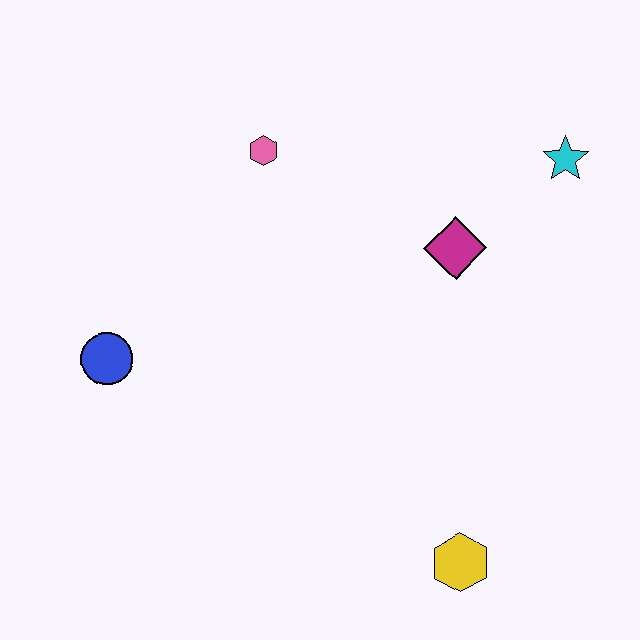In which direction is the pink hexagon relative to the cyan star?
The pink hexagon is to the left of the cyan star.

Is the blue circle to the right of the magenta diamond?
No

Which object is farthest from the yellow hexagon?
The pink hexagon is farthest from the yellow hexagon.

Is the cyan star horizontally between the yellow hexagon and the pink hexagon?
No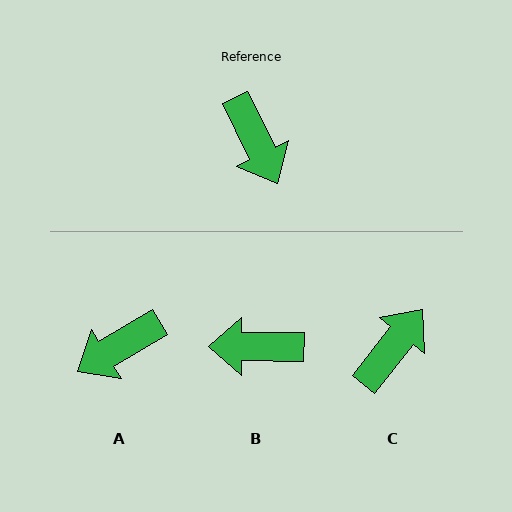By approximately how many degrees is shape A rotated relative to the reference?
Approximately 85 degrees clockwise.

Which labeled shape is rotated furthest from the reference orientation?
B, about 117 degrees away.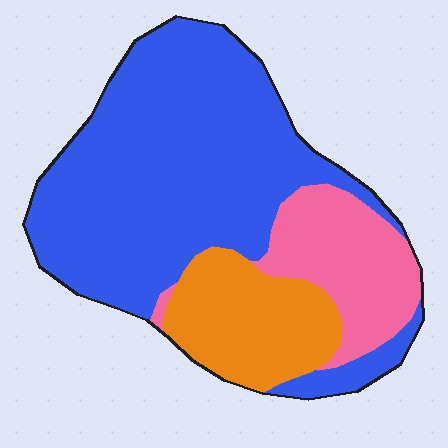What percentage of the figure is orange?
Orange takes up between a sixth and a third of the figure.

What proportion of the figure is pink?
Pink takes up about one fifth (1/5) of the figure.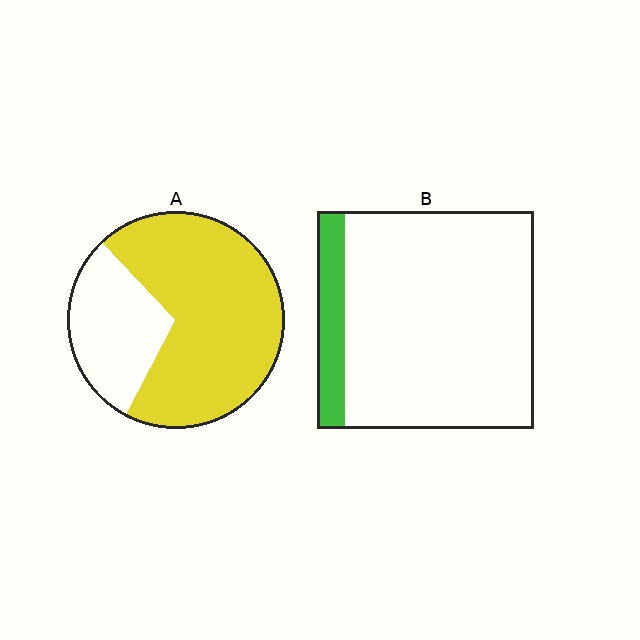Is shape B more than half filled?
No.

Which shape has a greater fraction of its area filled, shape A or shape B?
Shape A.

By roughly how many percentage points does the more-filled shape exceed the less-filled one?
By roughly 55 percentage points (A over B).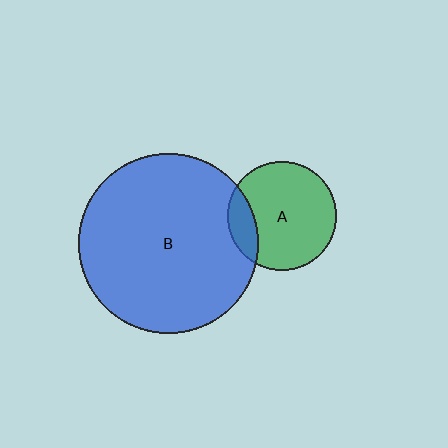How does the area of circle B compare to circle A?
Approximately 2.7 times.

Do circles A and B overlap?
Yes.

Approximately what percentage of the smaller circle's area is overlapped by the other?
Approximately 15%.